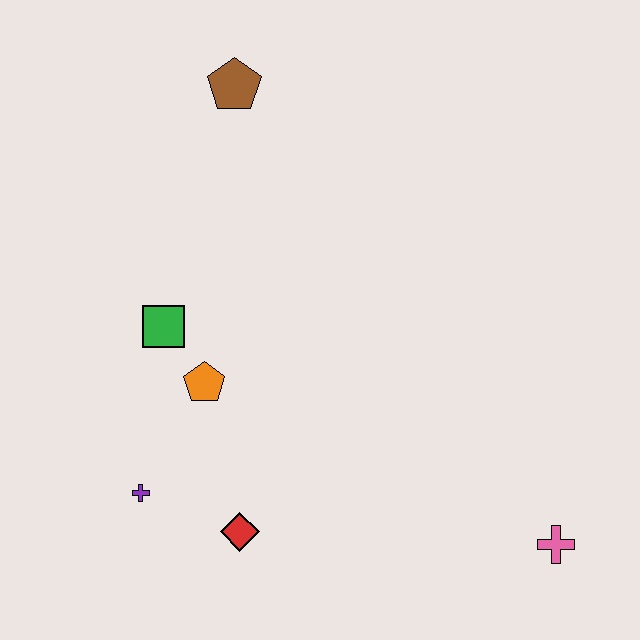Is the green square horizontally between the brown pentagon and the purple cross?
Yes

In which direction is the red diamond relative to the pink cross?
The red diamond is to the left of the pink cross.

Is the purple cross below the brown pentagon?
Yes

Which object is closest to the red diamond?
The purple cross is closest to the red diamond.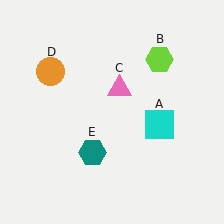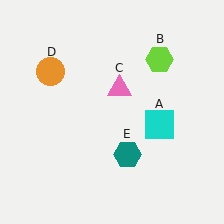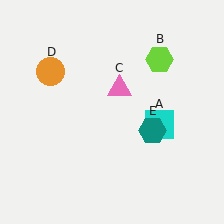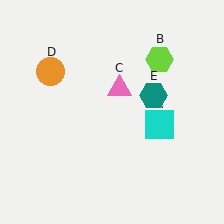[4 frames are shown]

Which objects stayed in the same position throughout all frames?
Cyan square (object A) and lime hexagon (object B) and pink triangle (object C) and orange circle (object D) remained stationary.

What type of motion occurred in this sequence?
The teal hexagon (object E) rotated counterclockwise around the center of the scene.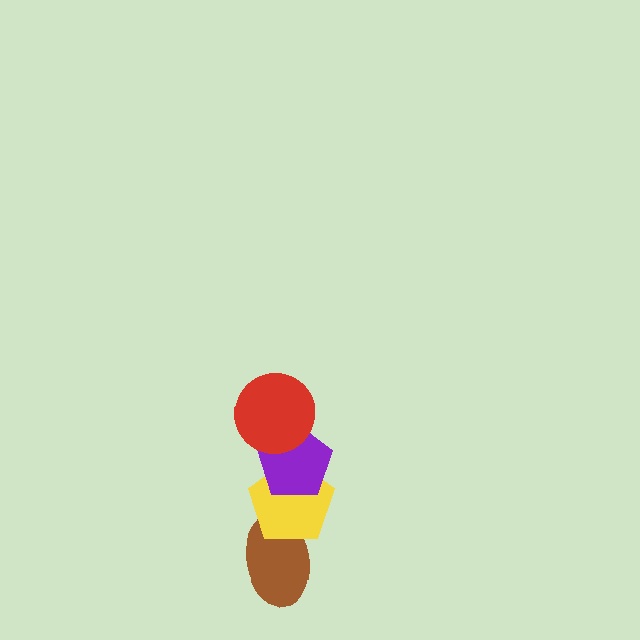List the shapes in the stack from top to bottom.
From top to bottom: the red circle, the purple pentagon, the yellow pentagon, the brown ellipse.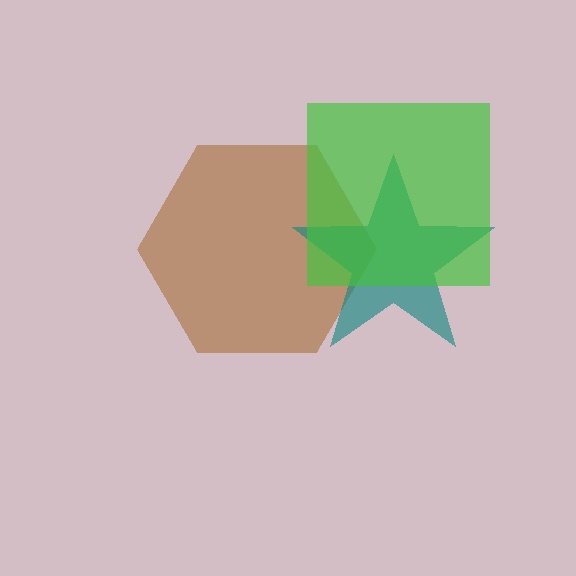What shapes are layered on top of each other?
The layered shapes are: a brown hexagon, a teal star, a green square.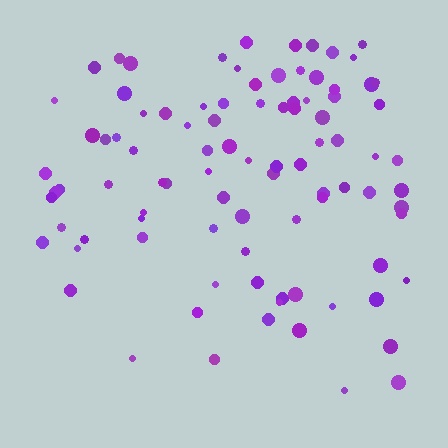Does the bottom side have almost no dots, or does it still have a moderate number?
Still a moderate number, just noticeably fewer than the top.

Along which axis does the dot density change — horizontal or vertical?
Vertical.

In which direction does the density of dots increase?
From bottom to top, with the top side densest.